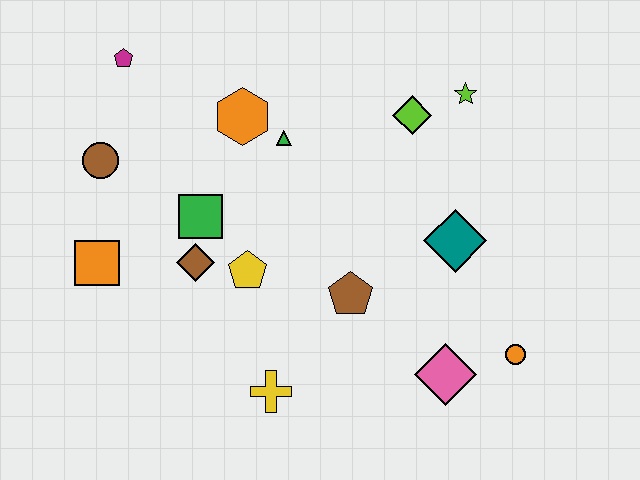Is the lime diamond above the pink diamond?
Yes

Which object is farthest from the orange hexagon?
The orange circle is farthest from the orange hexagon.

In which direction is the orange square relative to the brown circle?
The orange square is below the brown circle.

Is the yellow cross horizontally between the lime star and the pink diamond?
No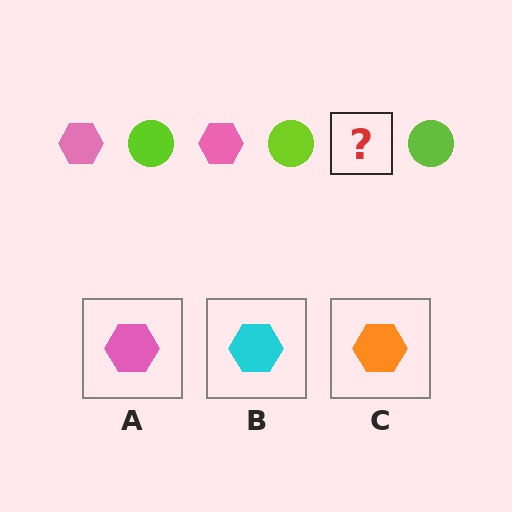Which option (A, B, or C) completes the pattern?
A.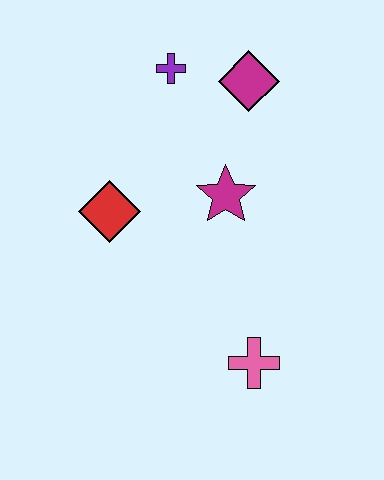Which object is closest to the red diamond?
The magenta star is closest to the red diamond.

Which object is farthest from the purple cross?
The pink cross is farthest from the purple cross.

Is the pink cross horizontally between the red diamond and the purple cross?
No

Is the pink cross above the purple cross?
No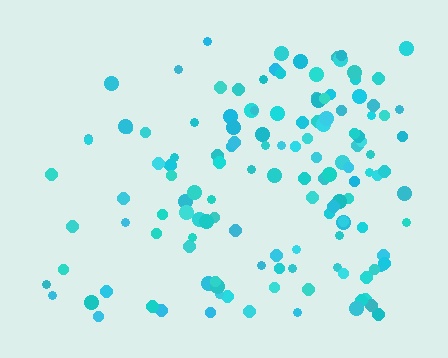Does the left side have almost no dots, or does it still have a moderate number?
Still a moderate number, just noticeably fewer than the right.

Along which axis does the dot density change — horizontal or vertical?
Horizontal.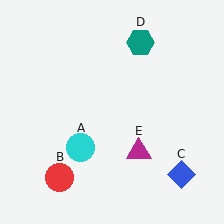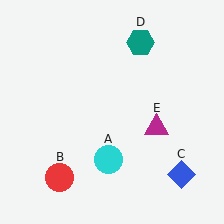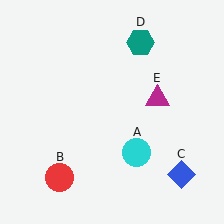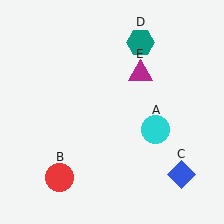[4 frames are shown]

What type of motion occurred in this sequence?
The cyan circle (object A), magenta triangle (object E) rotated counterclockwise around the center of the scene.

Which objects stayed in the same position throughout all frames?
Red circle (object B) and blue diamond (object C) and teal hexagon (object D) remained stationary.